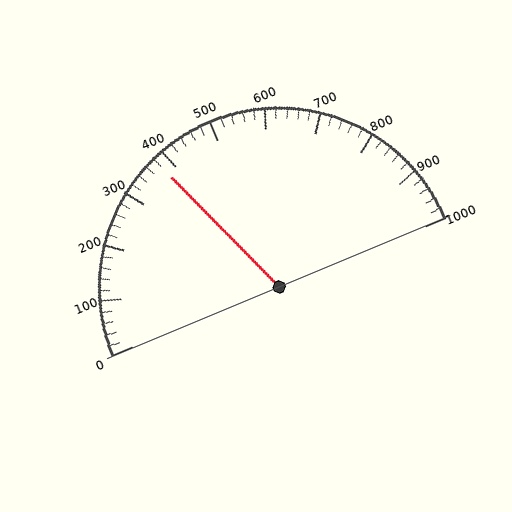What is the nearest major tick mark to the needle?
The nearest major tick mark is 400.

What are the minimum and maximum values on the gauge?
The gauge ranges from 0 to 1000.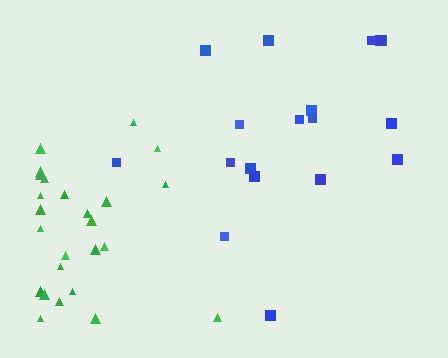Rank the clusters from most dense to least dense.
green, blue.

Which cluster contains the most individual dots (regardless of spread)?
Green (25).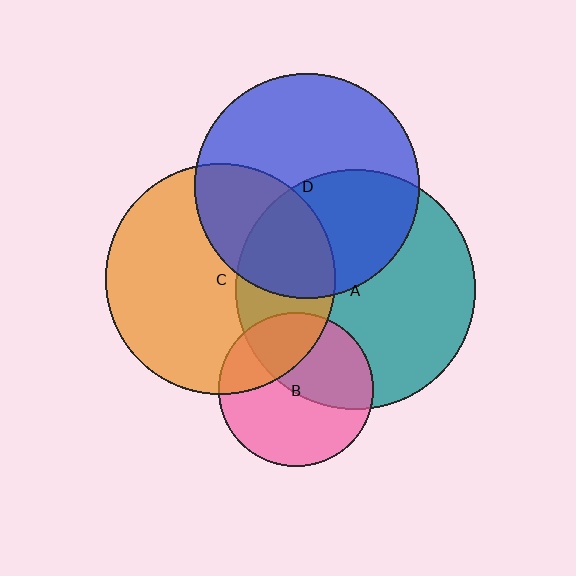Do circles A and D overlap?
Yes.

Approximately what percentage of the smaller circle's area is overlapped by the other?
Approximately 45%.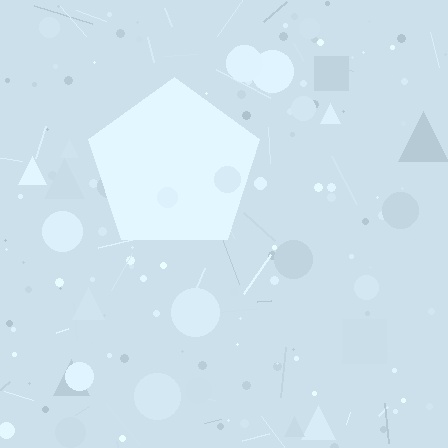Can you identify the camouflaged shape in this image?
The camouflaged shape is a pentagon.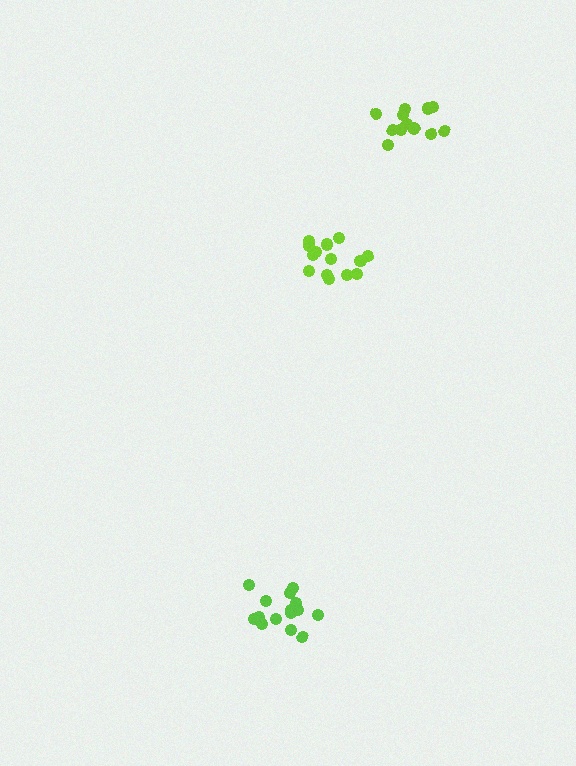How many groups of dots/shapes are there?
There are 3 groups.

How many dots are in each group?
Group 1: 14 dots, Group 2: 13 dots, Group 3: 16 dots (43 total).